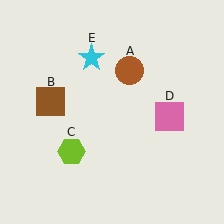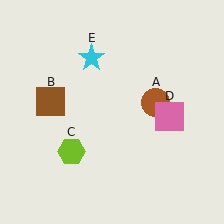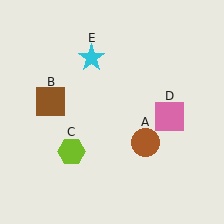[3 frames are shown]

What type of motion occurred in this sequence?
The brown circle (object A) rotated clockwise around the center of the scene.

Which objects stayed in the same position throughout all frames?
Brown square (object B) and lime hexagon (object C) and pink square (object D) and cyan star (object E) remained stationary.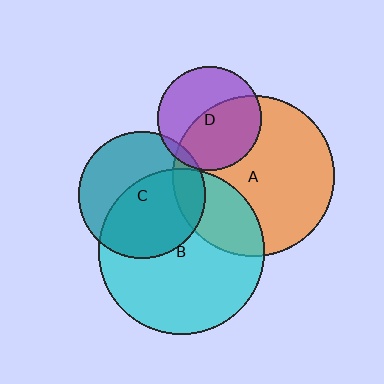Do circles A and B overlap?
Yes.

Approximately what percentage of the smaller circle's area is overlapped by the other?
Approximately 25%.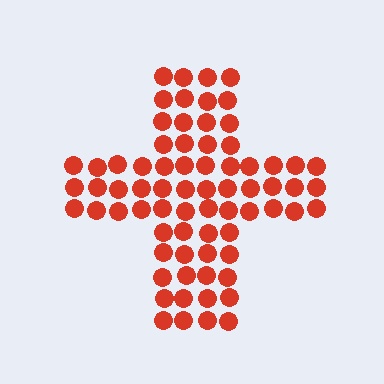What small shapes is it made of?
It is made of small circles.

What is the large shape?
The large shape is a cross.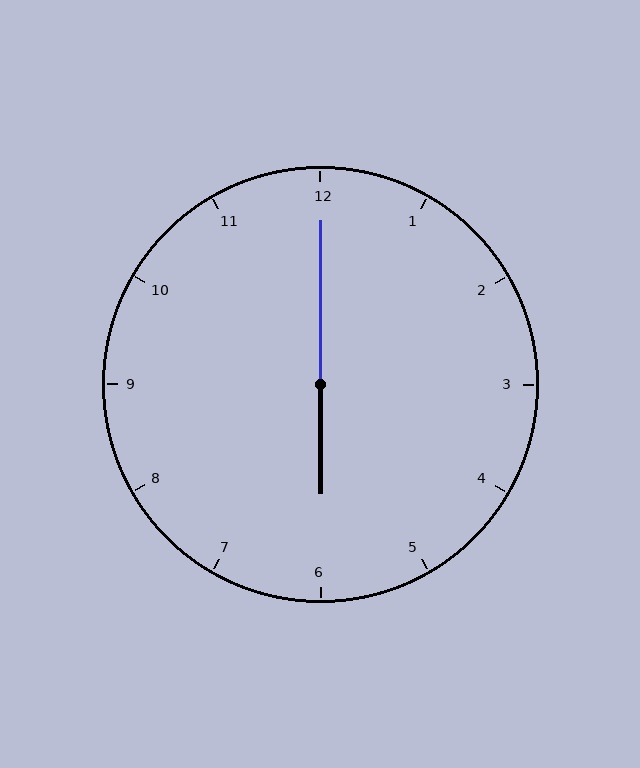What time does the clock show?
6:00.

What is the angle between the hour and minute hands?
Approximately 180 degrees.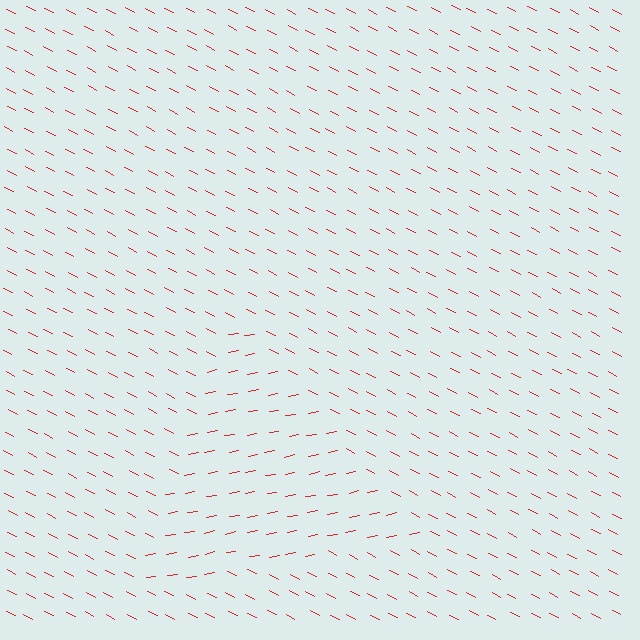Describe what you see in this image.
The image is filled with small red line segments. A triangle region in the image has lines oriented differently from the surrounding lines, creating a visible texture boundary.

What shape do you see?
I see a triangle.